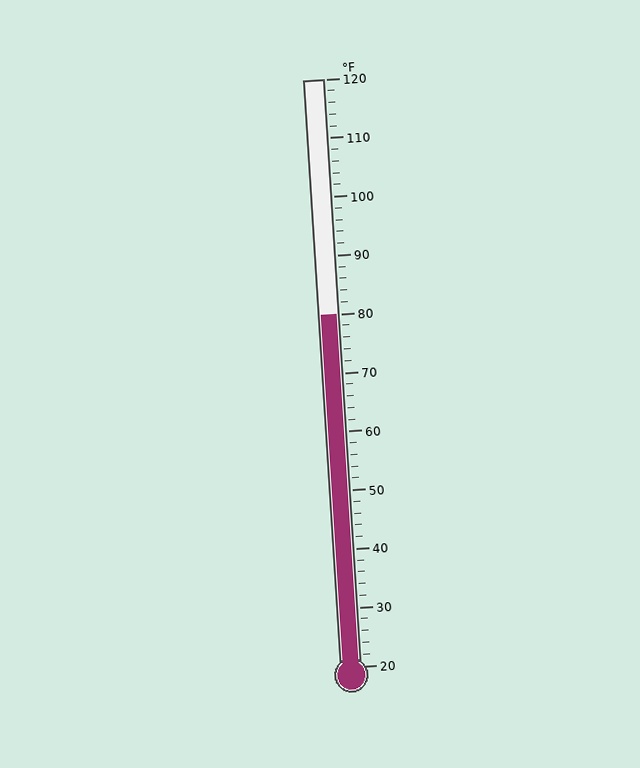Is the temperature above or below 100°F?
The temperature is below 100°F.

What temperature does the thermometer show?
The thermometer shows approximately 80°F.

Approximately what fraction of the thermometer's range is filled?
The thermometer is filled to approximately 60% of its range.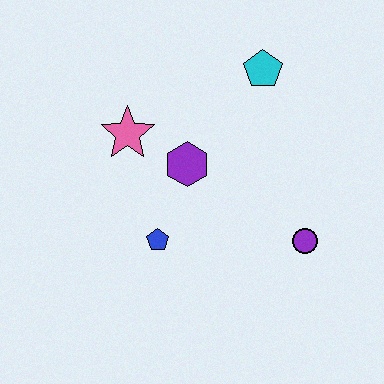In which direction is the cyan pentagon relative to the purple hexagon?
The cyan pentagon is above the purple hexagon.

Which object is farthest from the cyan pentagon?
The blue pentagon is farthest from the cyan pentagon.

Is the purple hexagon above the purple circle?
Yes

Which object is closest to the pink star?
The purple hexagon is closest to the pink star.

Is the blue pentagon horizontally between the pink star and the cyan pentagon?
Yes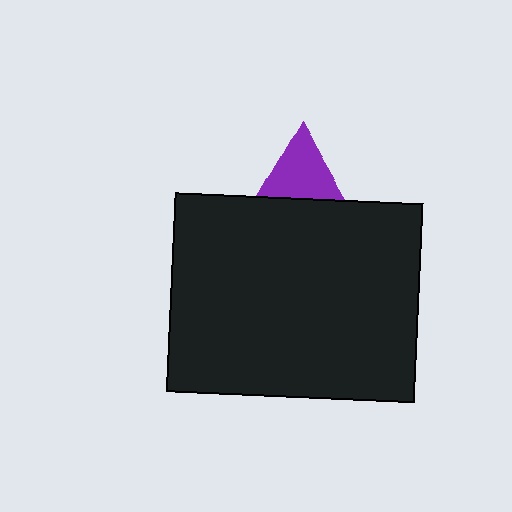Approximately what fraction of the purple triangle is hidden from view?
Roughly 58% of the purple triangle is hidden behind the black rectangle.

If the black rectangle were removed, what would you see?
You would see the complete purple triangle.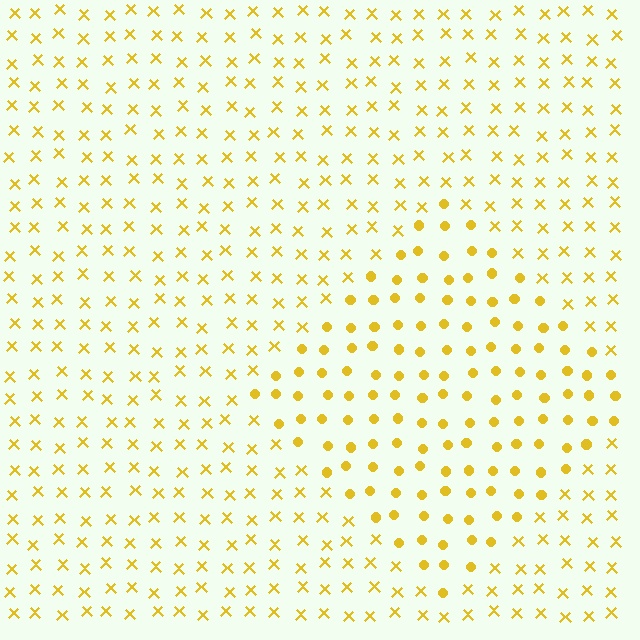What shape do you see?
I see a diamond.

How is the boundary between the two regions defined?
The boundary is defined by a change in element shape: circles inside vs. X marks outside. All elements share the same color and spacing.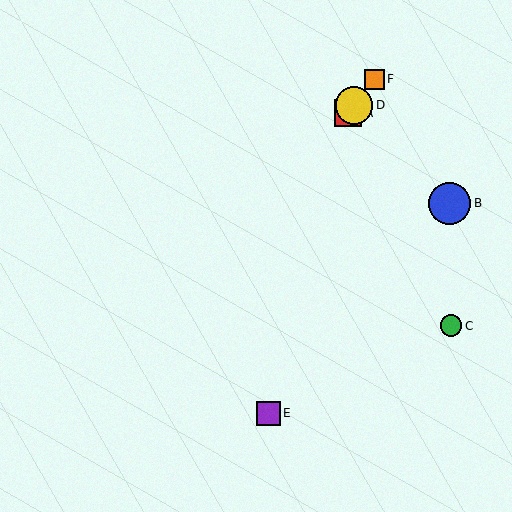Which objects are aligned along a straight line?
Objects A, D, F are aligned along a straight line.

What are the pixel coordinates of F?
Object F is at (374, 79).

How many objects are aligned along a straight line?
3 objects (A, D, F) are aligned along a straight line.